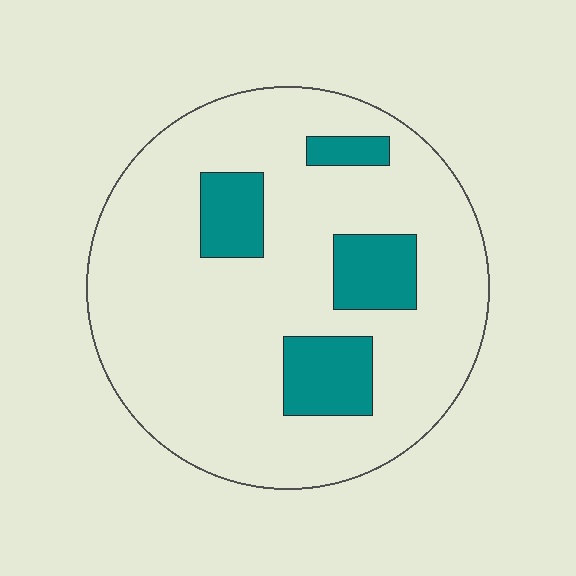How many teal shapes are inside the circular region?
4.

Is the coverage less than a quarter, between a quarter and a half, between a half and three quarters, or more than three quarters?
Less than a quarter.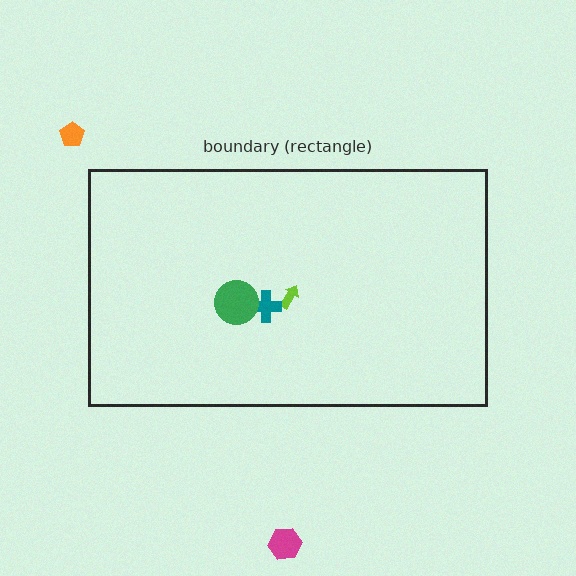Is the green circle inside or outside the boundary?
Inside.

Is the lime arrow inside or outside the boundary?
Inside.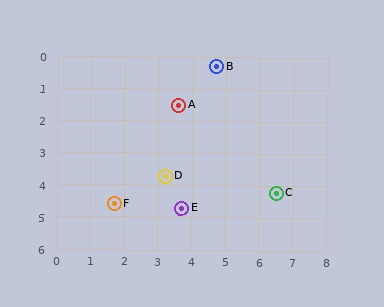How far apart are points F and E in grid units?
Points F and E are about 2.0 grid units apart.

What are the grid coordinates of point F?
Point F is at approximately (1.7, 4.6).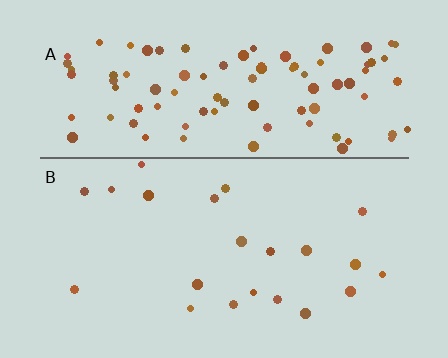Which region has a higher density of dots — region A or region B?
A (the top).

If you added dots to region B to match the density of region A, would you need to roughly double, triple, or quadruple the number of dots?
Approximately quadruple.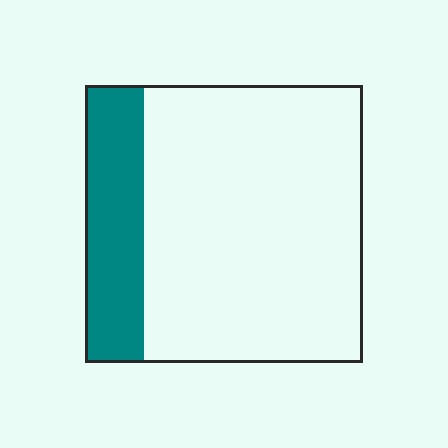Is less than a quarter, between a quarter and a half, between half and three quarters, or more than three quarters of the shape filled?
Less than a quarter.